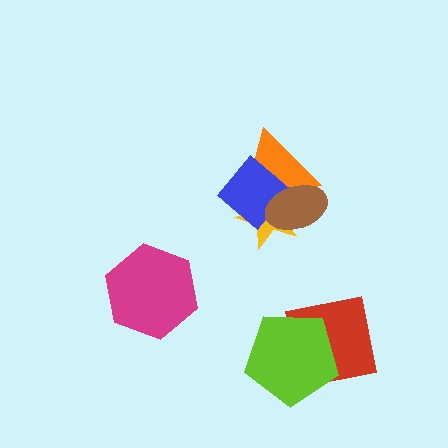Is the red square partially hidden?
Yes, it is partially covered by another shape.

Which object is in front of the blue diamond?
The brown ellipse is in front of the blue diamond.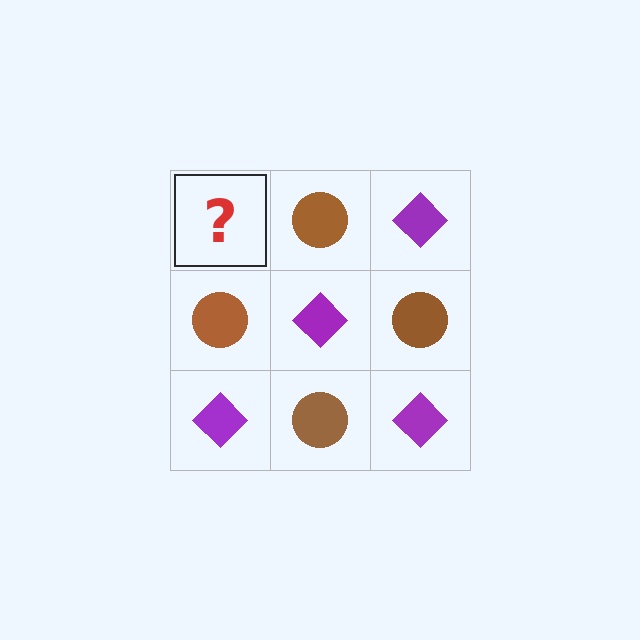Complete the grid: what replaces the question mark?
The question mark should be replaced with a purple diamond.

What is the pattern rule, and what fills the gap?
The rule is that it alternates purple diamond and brown circle in a checkerboard pattern. The gap should be filled with a purple diamond.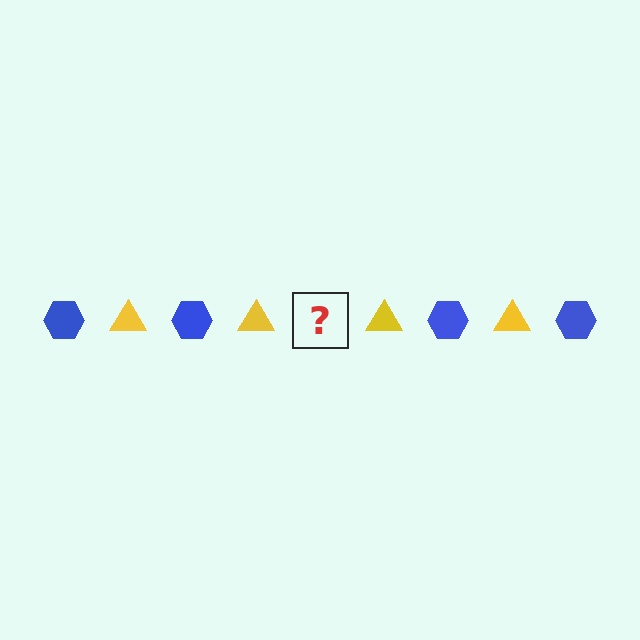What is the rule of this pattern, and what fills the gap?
The rule is that the pattern alternates between blue hexagon and yellow triangle. The gap should be filled with a blue hexagon.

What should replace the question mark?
The question mark should be replaced with a blue hexagon.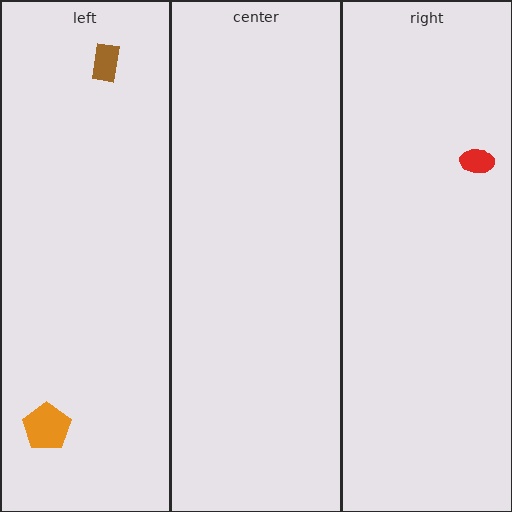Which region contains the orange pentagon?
The left region.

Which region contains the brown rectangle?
The left region.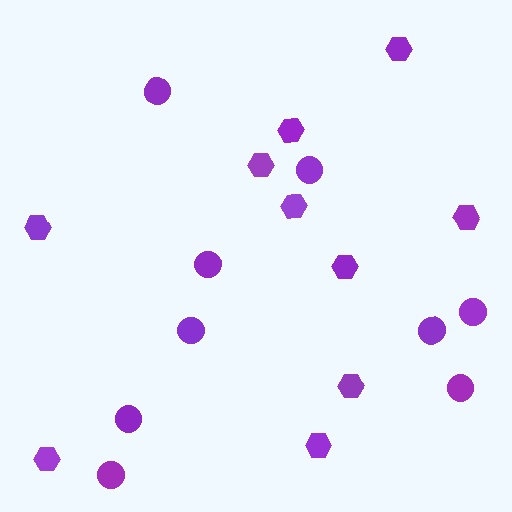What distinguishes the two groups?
There are 2 groups: one group of circles (9) and one group of hexagons (10).